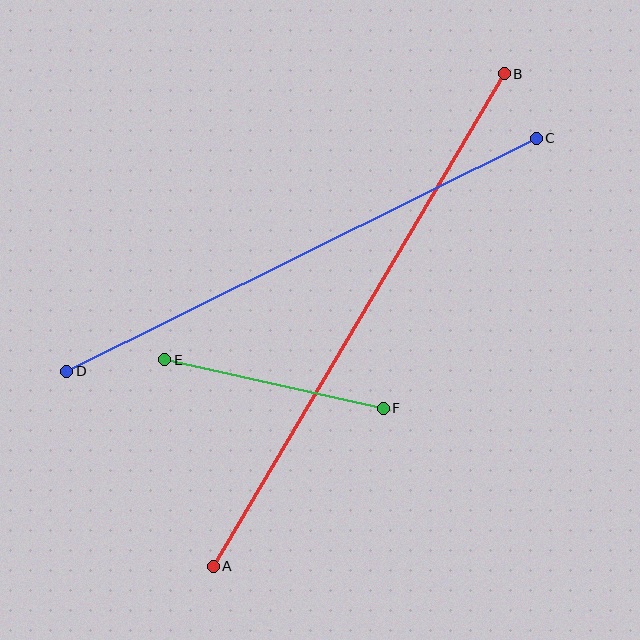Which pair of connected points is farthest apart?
Points A and B are farthest apart.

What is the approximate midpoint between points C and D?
The midpoint is at approximately (301, 255) pixels.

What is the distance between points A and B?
The distance is approximately 572 pixels.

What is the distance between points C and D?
The distance is approximately 524 pixels.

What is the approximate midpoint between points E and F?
The midpoint is at approximately (274, 384) pixels.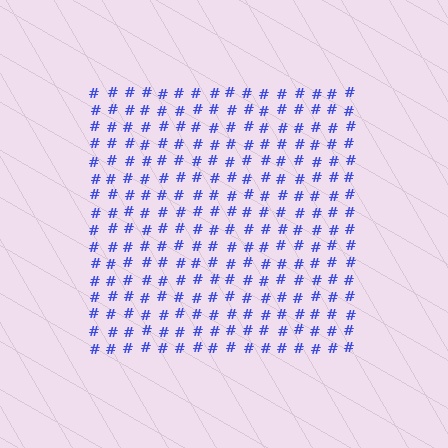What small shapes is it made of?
It is made of small hash symbols.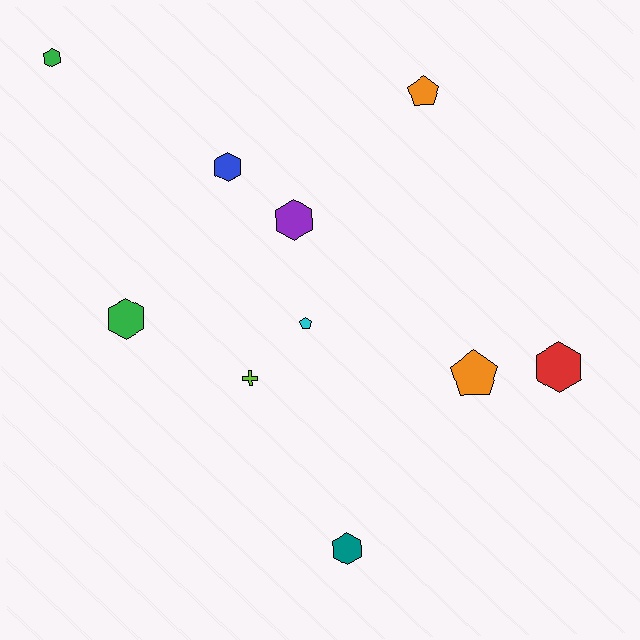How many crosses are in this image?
There is 1 cross.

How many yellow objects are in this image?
There are no yellow objects.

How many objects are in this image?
There are 10 objects.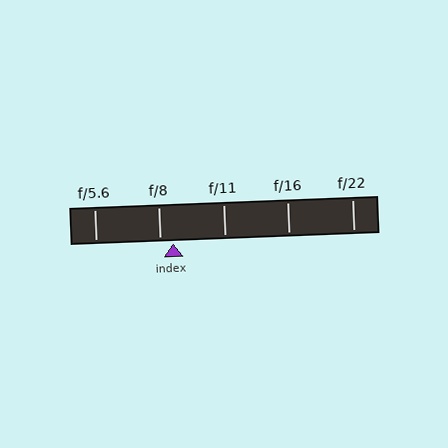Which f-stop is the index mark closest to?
The index mark is closest to f/8.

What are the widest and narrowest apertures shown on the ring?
The widest aperture shown is f/5.6 and the narrowest is f/22.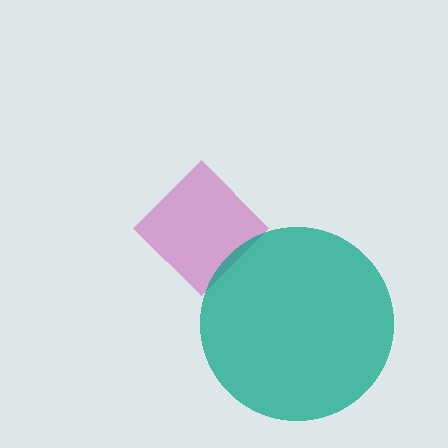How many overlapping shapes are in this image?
There are 2 overlapping shapes in the image.